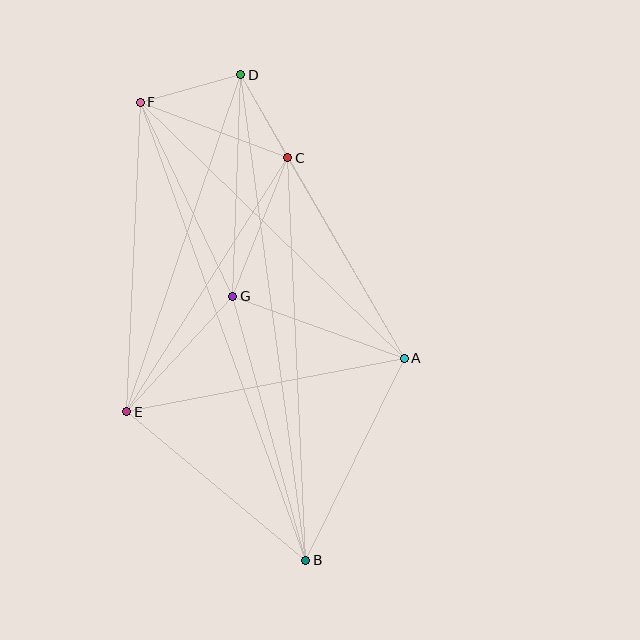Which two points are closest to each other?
Points C and D are closest to each other.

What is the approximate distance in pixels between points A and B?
The distance between A and B is approximately 225 pixels.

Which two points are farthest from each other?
Points B and D are farthest from each other.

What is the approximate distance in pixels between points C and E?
The distance between C and E is approximately 301 pixels.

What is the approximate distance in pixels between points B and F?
The distance between B and F is approximately 487 pixels.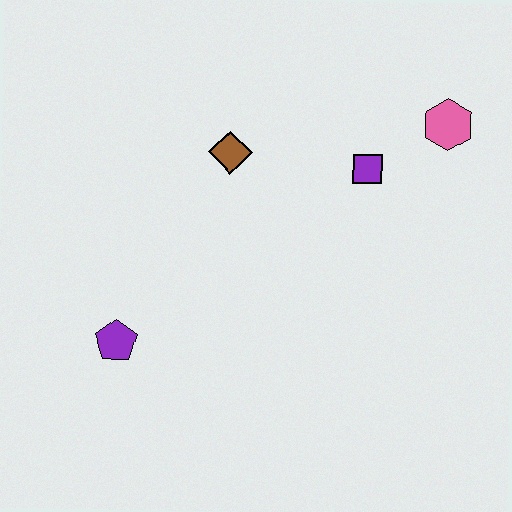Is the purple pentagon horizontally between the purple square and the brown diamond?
No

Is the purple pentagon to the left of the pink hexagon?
Yes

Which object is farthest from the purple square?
The purple pentagon is farthest from the purple square.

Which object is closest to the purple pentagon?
The brown diamond is closest to the purple pentagon.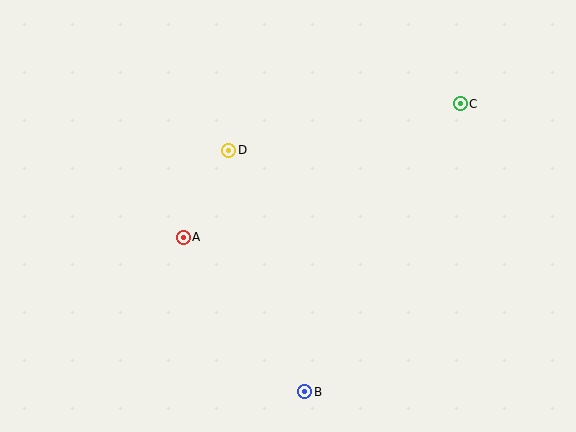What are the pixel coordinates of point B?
Point B is at (305, 392).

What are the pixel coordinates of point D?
Point D is at (229, 150).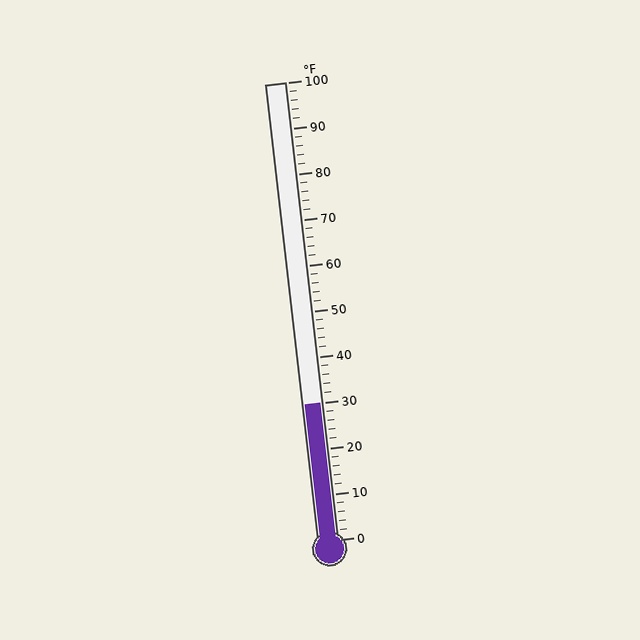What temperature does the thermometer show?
The thermometer shows approximately 30°F.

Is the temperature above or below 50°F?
The temperature is below 50°F.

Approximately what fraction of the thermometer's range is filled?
The thermometer is filled to approximately 30% of its range.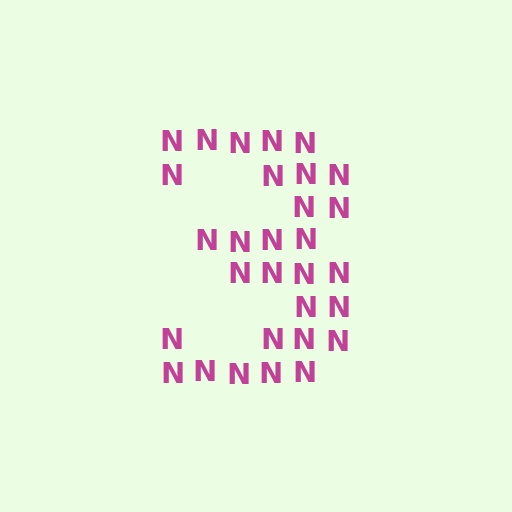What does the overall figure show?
The overall figure shows the digit 3.